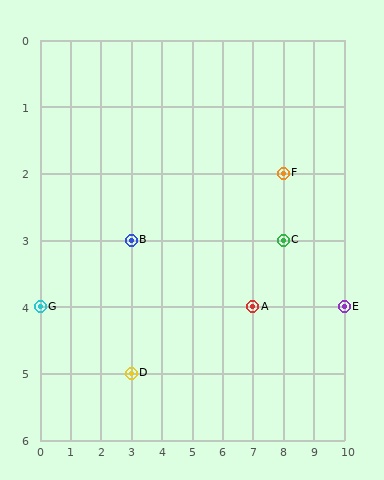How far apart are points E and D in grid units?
Points E and D are 7 columns and 1 row apart (about 7.1 grid units diagonally).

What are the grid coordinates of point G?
Point G is at grid coordinates (0, 4).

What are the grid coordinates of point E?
Point E is at grid coordinates (10, 4).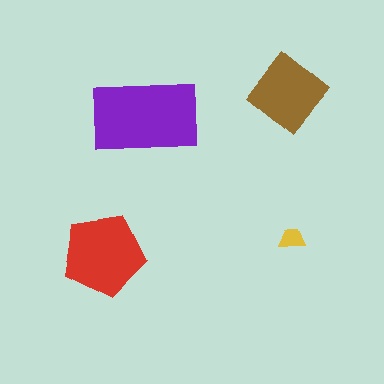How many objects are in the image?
There are 4 objects in the image.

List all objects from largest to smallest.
The purple rectangle, the red pentagon, the brown diamond, the yellow trapezoid.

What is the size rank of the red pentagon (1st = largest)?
2nd.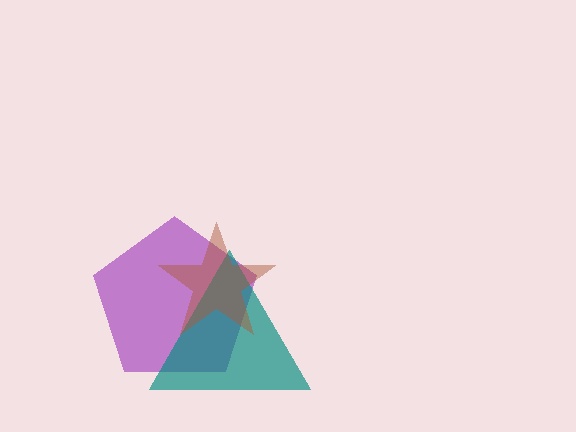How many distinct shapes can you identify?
There are 3 distinct shapes: a purple pentagon, a teal triangle, a brown star.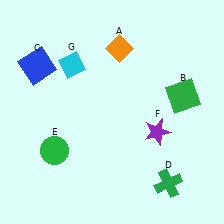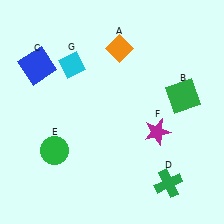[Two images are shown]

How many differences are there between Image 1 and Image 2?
There is 1 difference between the two images.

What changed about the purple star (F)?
In Image 1, F is purple. In Image 2, it changed to magenta.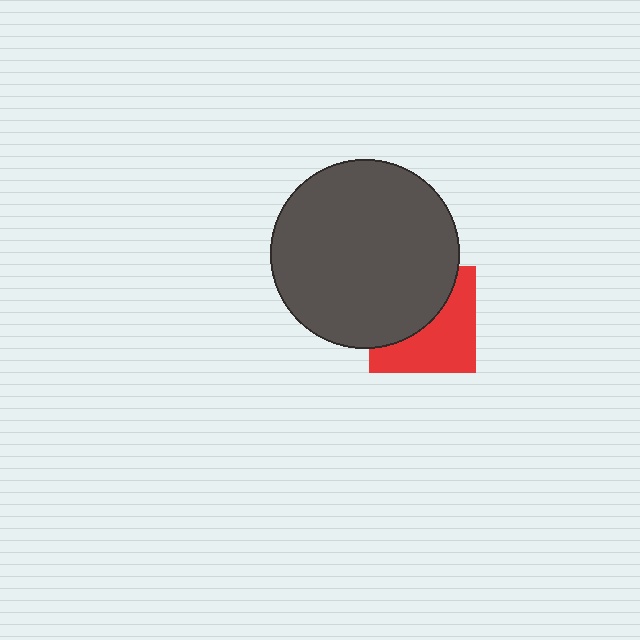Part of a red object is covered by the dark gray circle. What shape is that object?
It is a square.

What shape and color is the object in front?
The object in front is a dark gray circle.